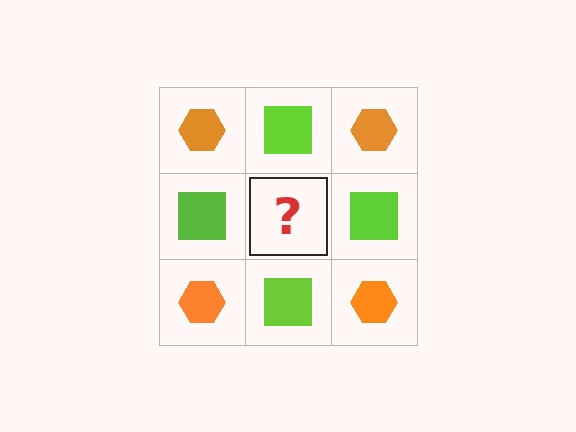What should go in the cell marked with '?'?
The missing cell should contain an orange hexagon.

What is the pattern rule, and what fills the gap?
The rule is that it alternates orange hexagon and lime square in a checkerboard pattern. The gap should be filled with an orange hexagon.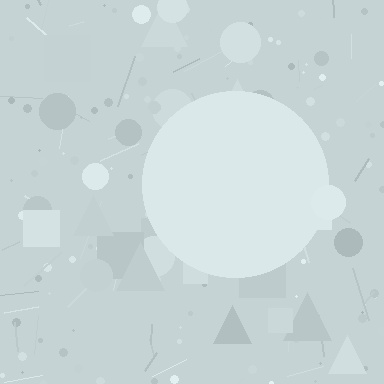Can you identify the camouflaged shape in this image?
The camouflaged shape is a circle.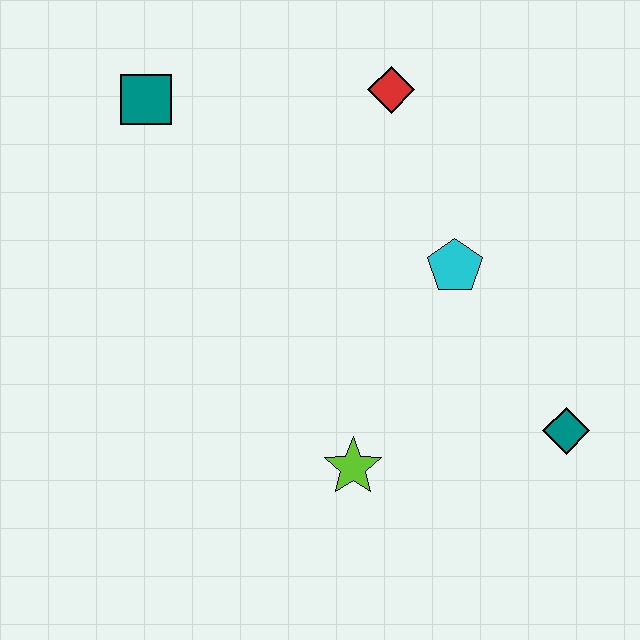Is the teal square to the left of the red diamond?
Yes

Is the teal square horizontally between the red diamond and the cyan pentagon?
No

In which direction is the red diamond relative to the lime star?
The red diamond is above the lime star.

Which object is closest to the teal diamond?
The cyan pentagon is closest to the teal diamond.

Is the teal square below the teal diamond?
No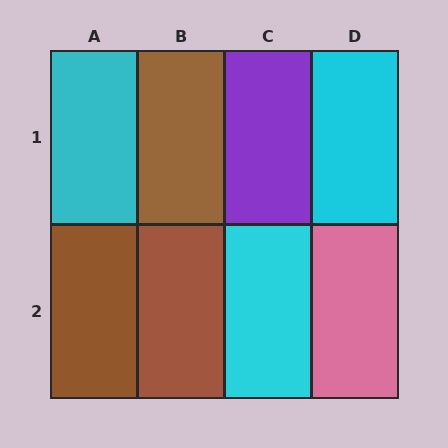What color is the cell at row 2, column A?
Brown.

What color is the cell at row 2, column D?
Pink.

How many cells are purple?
1 cell is purple.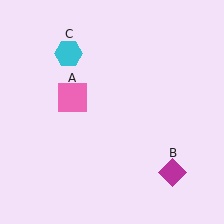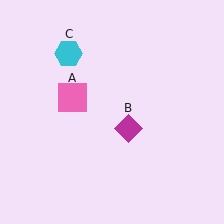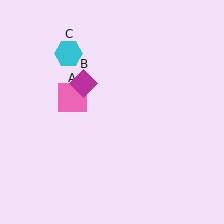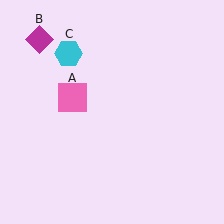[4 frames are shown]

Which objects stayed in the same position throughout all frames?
Pink square (object A) and cyan hexagon (object C) remained stationary.